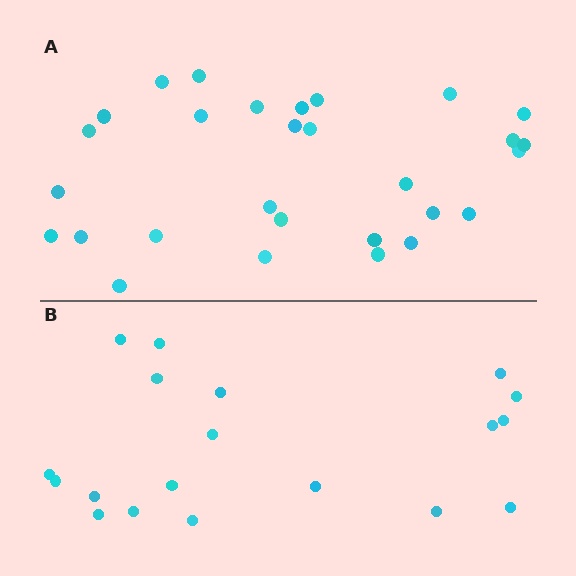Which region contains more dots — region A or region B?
Region A (the top region) has more dots.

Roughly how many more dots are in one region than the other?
Region A has roughly 10 or so more dots than region B.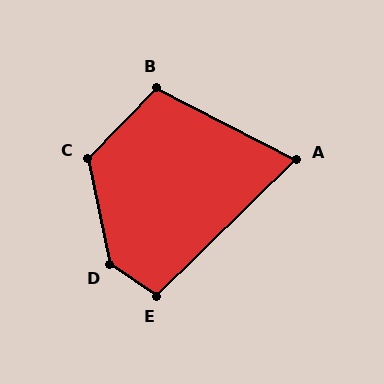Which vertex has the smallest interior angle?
A, at approximately 71 degrees.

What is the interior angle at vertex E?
Approximately 102 degrees (obtuse).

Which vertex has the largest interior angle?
D, at approximately 135 degrees.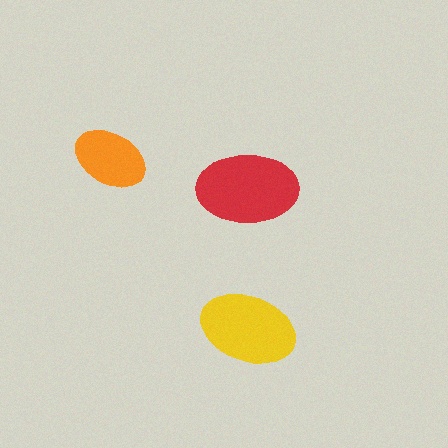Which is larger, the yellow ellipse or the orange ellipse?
The yellow one.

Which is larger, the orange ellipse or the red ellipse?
The red one.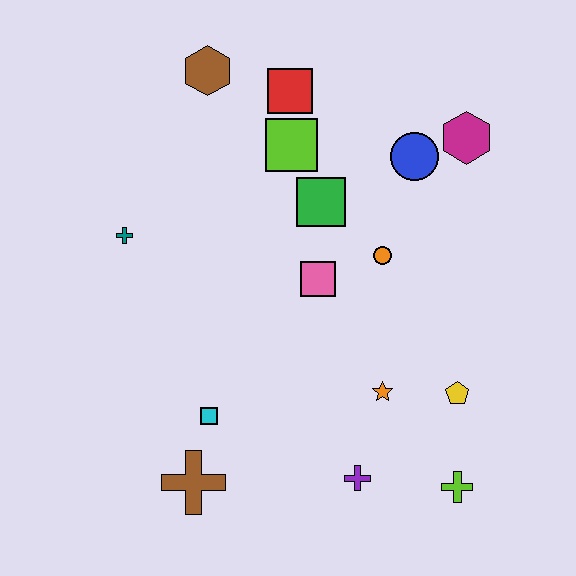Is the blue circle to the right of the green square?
Yes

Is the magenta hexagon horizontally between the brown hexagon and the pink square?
No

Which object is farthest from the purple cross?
The brown hexagon is farthest from the purple cross.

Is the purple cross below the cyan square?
Yes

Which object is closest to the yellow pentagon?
The orange star is closest to the yellow pentagon.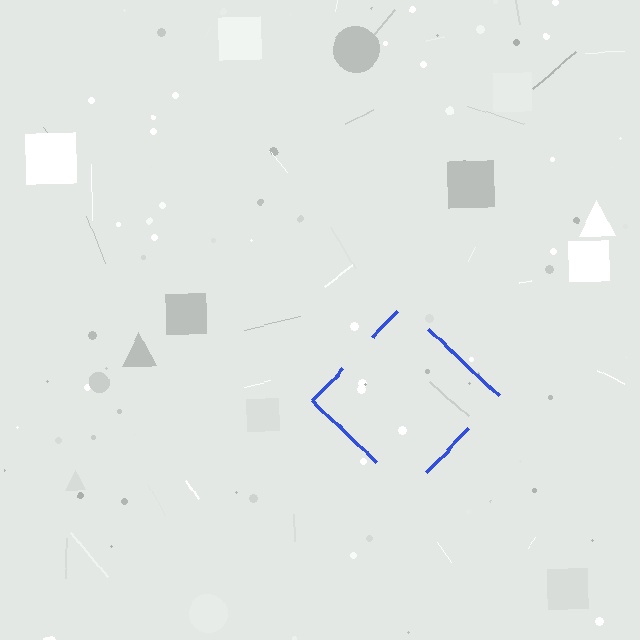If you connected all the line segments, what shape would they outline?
They would outline a diamond.